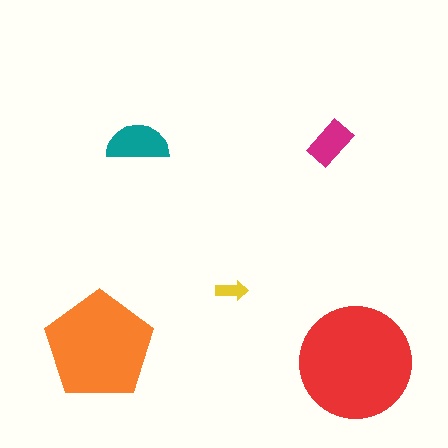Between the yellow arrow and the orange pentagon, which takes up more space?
The orange pentagon.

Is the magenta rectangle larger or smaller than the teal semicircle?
Smaller.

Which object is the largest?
The red circle.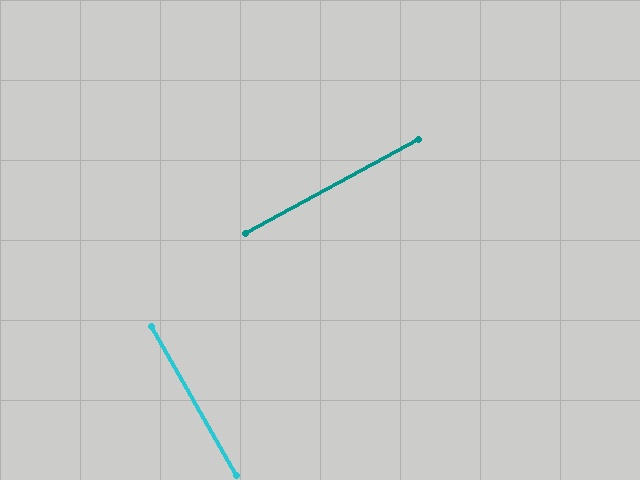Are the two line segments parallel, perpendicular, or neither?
Perpendicular — they meet at approximately 89°.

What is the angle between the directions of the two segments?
Approximately 89 degrees.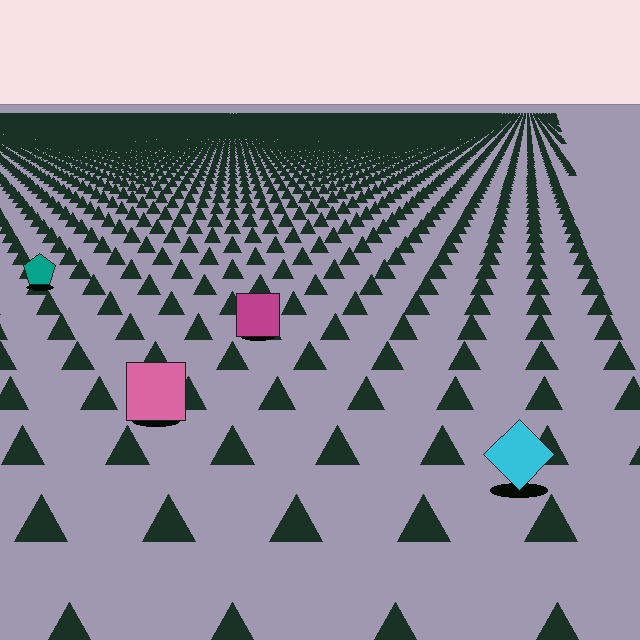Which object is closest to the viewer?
The cyan diamond is closest. The texture marks near it are larger and more spread out.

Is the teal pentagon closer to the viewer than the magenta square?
No. The magenta square is closer — you can tell from the texture gradient: the ground texture is coarser near it.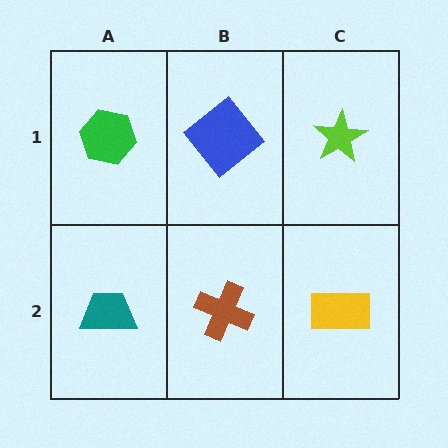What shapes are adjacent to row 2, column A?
A green hexagon (row 1, column A), a brown cross (row 2, column B).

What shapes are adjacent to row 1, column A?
A teal trapezoid (row 2, column A), a blue diamond (row 1, column B).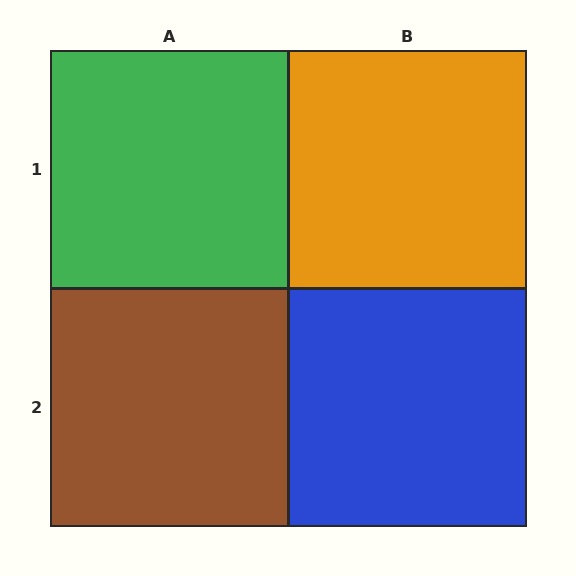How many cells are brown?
1 cell is brown.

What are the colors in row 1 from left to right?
Green, orange.